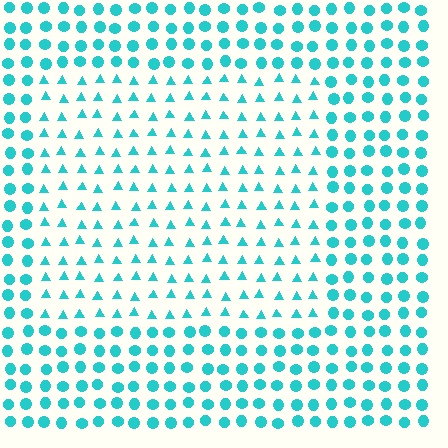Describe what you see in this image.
The image is filled with small cyan elements arranged in a uniform grid. A rectangle-shaped region contains triangles, while the surrounding area contains circles. The boundary is defined purely by the change in element shape.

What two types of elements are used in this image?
The image uses triangles inside the rectangle region and circles outside it.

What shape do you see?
I see a rectangle.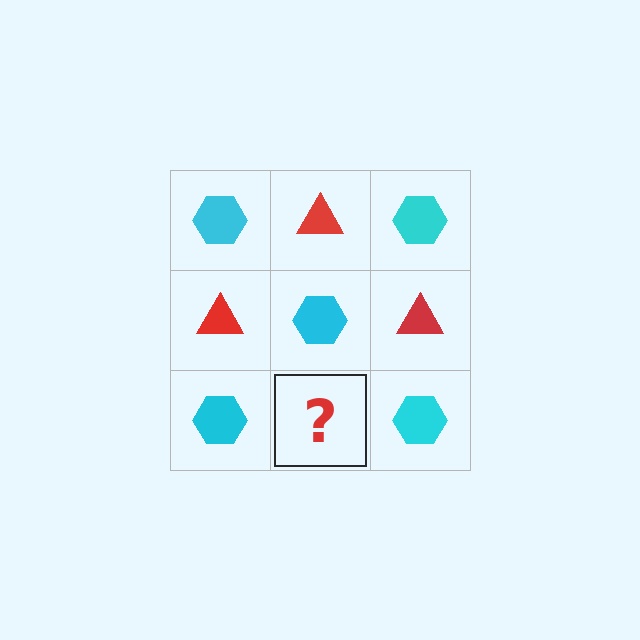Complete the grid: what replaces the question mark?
The question mark should be replaced with a red triangle.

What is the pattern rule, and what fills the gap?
The rule is that it alternates cyan hexagon and red triangle in a checkerboard pattern. The gap should be filled with a red triangle.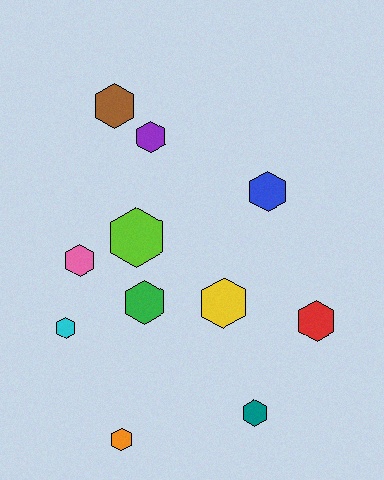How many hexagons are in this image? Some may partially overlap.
There are 11 hexagons.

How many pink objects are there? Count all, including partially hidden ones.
There is 1 pink object.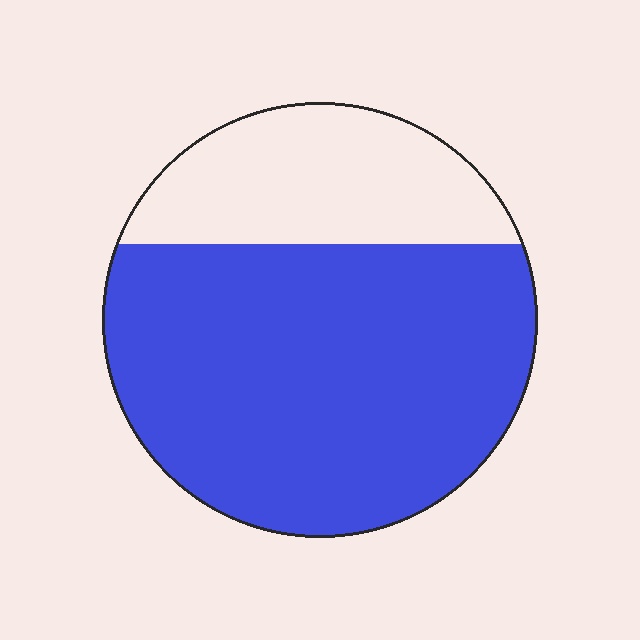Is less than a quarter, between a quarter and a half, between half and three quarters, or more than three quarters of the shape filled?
Between half and three quarters.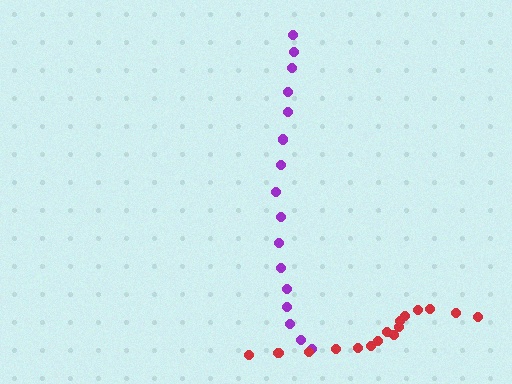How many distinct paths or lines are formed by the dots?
There are 2 distinct paths.